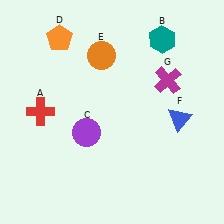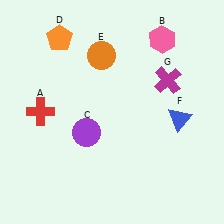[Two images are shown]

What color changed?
The hexagon (B) changed from teal in Image 1 to pink in Image 2.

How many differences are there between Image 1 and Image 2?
There is 1 difference between the two images.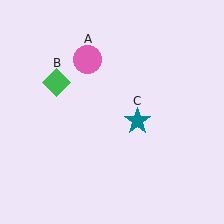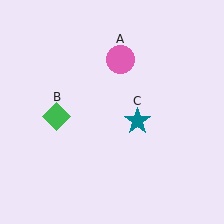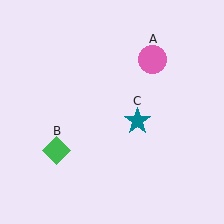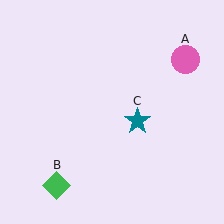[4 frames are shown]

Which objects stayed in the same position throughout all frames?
Teal star (object C) remained stationary.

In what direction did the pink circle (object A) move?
The pink circle (object A) moved right.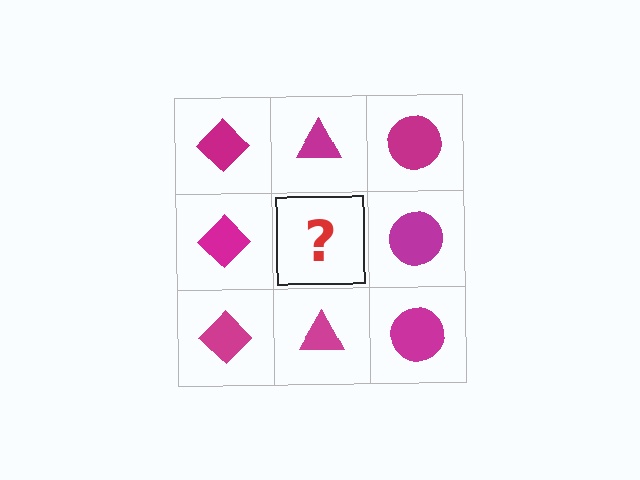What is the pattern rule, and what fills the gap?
The rule is that each column has a consistent shape. The gap should be filled with a magenta triangle.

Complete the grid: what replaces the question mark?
The question mark should be replaced with a magenta triangle.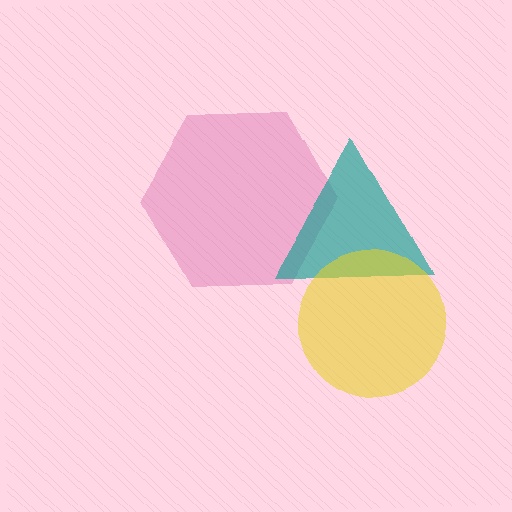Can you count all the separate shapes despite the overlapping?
Yes, there are 3 separate shapes.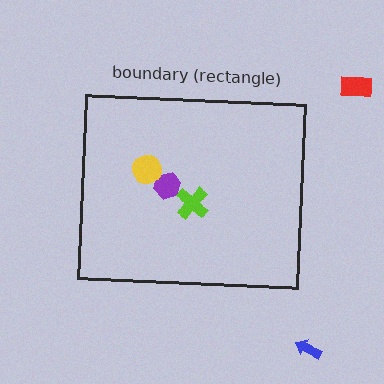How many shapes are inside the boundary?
3 inside, 2 outside.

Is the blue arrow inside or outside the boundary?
Outside.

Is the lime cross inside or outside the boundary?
Inside.